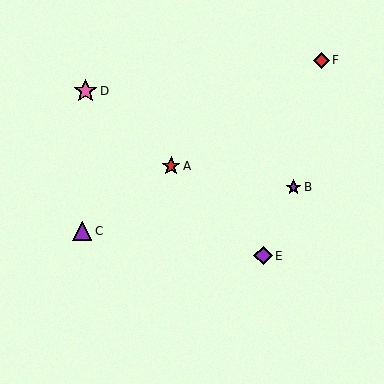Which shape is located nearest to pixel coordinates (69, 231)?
The purple triangle (labeled C) at (82, 231) is nearest to that location.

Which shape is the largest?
The pink star (labeled D) is the largest.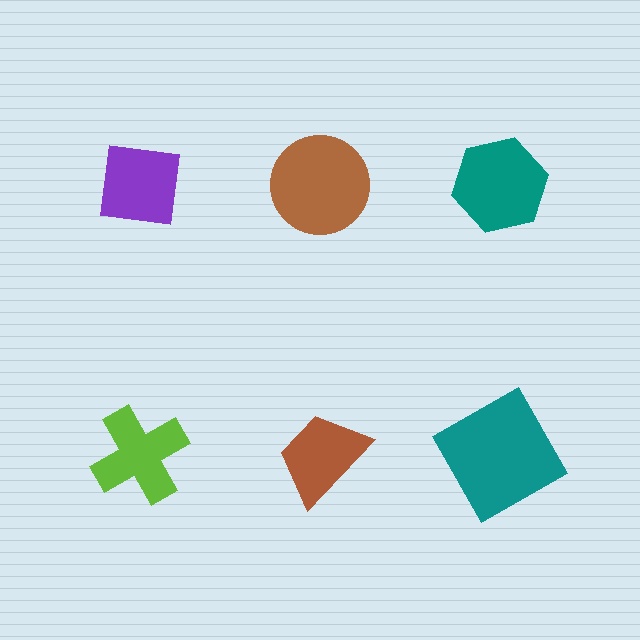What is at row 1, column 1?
A purple square.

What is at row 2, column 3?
A teal square.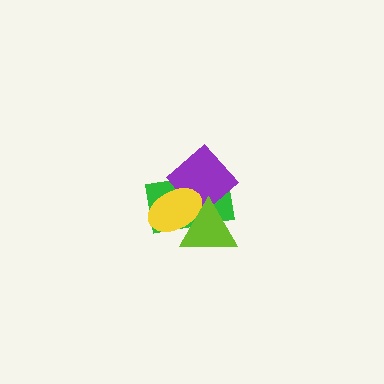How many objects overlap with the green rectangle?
3 objects overlap with the green rectangle.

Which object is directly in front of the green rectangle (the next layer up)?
The purple diamond is directly in front of the green rectangle.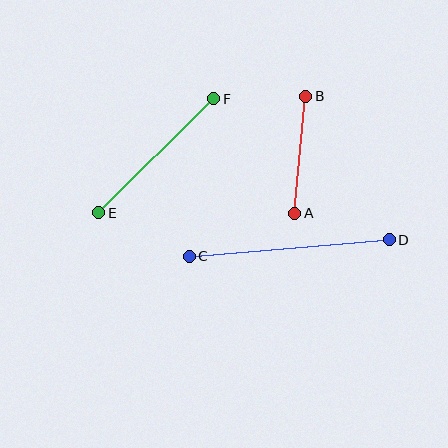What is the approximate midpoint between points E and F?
The midpoint is at approximately (156, 156) pixels.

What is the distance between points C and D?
The distance is approximately 201 pixels.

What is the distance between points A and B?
The distance is approximately 117 pixels.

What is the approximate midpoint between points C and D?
The midpoint is at approximately (289, 248) pixels.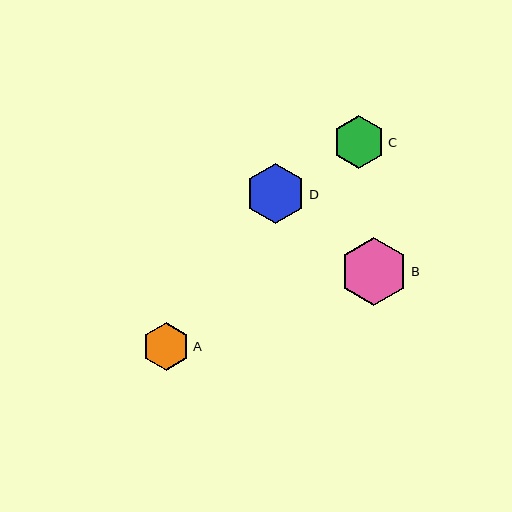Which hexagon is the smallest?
Hexagon A is the smallest with a size of approximately 47 pixels.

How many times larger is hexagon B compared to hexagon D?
Hexagon B is approximately 1.1 times the size of hexagon D.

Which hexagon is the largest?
Hexagon B is the largest with a size of approximately 68 pixels.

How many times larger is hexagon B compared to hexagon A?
Hexagon B is approximately 1.4 times the size of hexagon A.